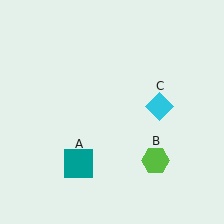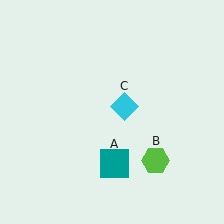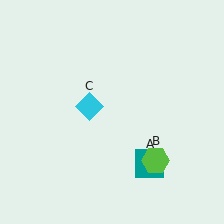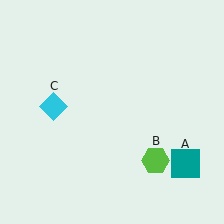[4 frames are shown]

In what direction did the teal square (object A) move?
The teal square (object A) moved right.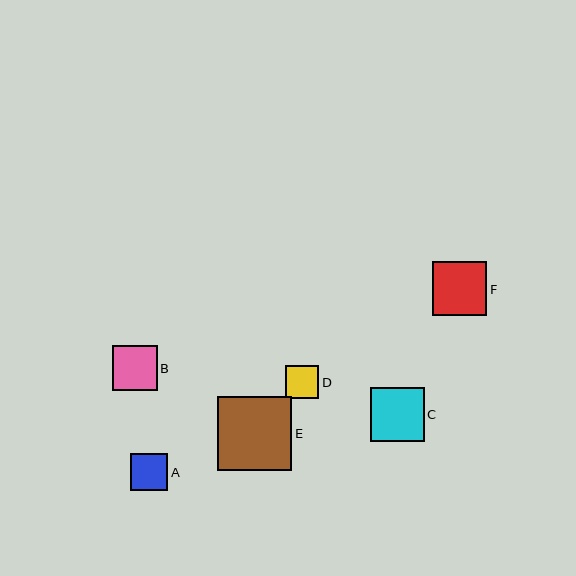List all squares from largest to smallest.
From largest to smallest: E, F, C, B, A, D.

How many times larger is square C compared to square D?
Square C is approximately 1.6 times the size of square D.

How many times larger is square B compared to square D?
Square B is approximately 1.4 times the size of square D.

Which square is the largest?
Square E is the largest with a size of approximately 75 pixels.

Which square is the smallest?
Square D is the smallest with a size of approximately 33 pixels.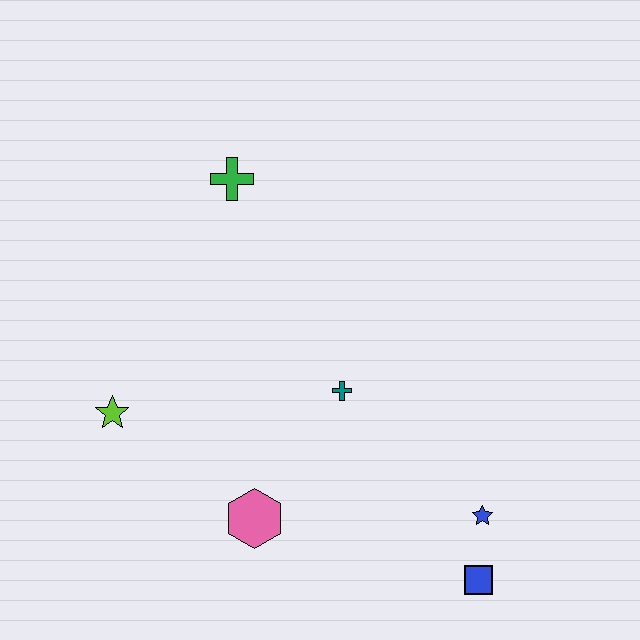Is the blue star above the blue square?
Yes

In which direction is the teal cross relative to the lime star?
The teal cross is to the right of the lime star.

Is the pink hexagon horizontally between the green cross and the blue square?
Yes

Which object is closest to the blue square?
The blue star is closest to the blue square.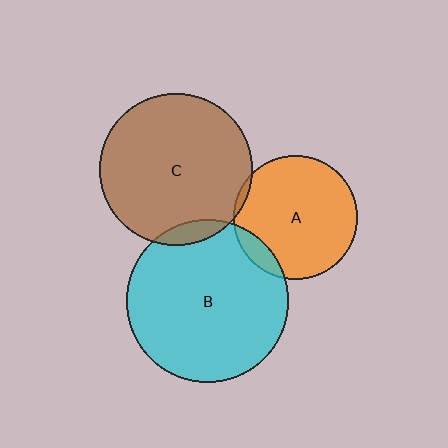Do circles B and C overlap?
Yes.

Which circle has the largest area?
Circle B (cyan).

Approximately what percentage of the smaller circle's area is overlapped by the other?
Approximately 5%.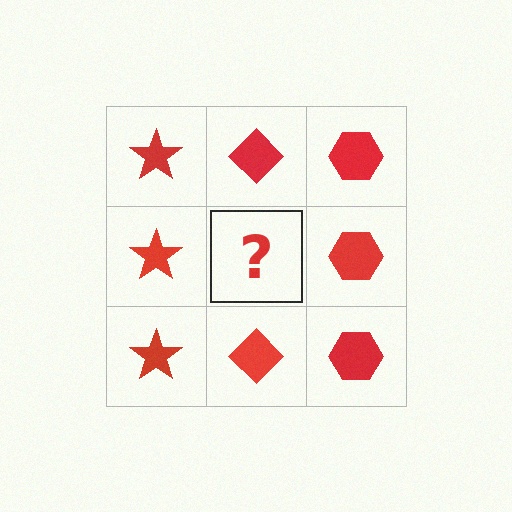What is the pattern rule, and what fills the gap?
The rule is that each column has a consistent shape. The gap should be filled with a red diamond.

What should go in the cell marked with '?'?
The missing cell should contain a red diamond.